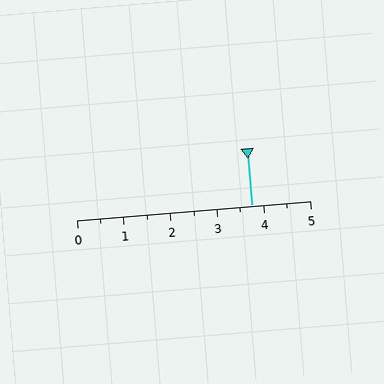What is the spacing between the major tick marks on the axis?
The major ticks are spaced 1 apart.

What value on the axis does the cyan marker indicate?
The marker indicates approximately 3.8.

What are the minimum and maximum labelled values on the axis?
The axis runs from 0 to 5.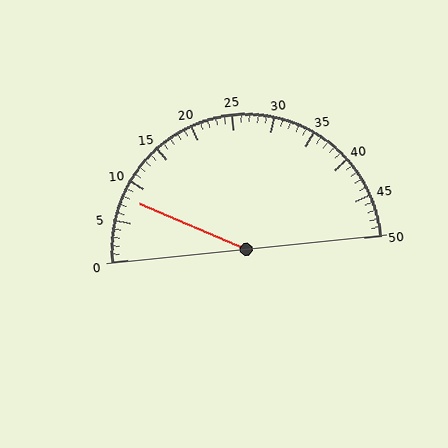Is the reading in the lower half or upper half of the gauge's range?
The reading is in the lower half of the range (0 to 50).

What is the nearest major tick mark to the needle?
The nearest major tick mark is 10.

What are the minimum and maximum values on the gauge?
The gauge ranges from 0 to 50.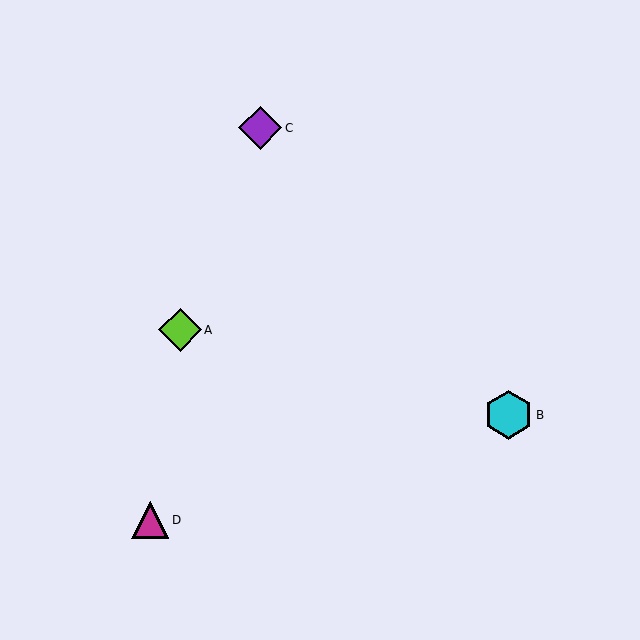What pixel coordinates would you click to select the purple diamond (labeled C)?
Click at (260, 128) to select the purple diamond C.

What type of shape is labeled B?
Shape B is a cyan hexagon.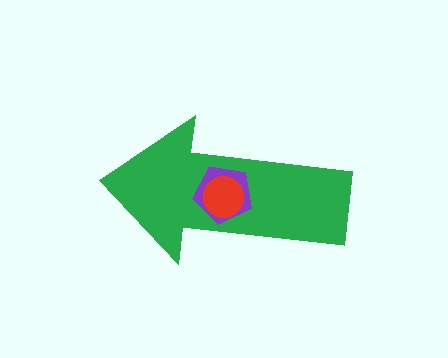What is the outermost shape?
The green arrow.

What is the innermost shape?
The red circle.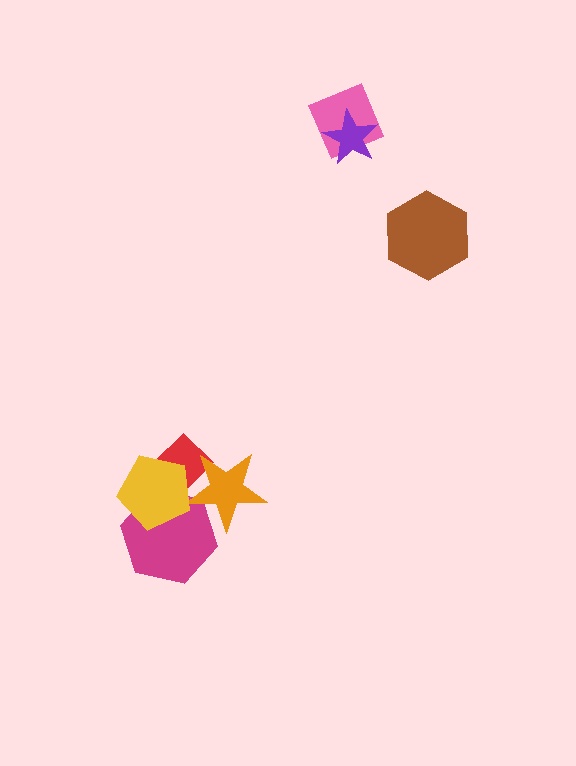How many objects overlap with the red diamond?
2 objects overlap with the red diamond.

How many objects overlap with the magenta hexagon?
2 objects overlap with the magenta hexagon.